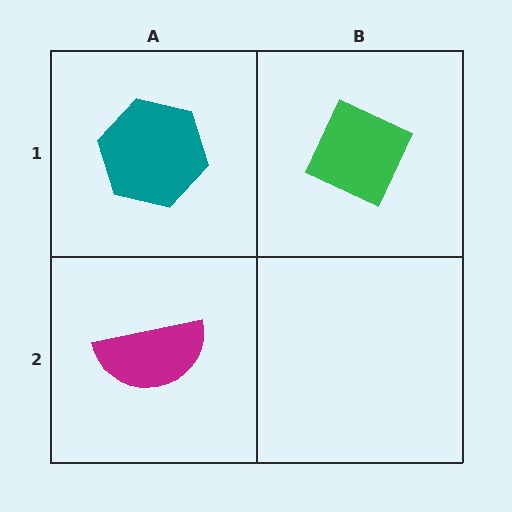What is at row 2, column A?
A magenta semicircle.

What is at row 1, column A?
A teal hexagon.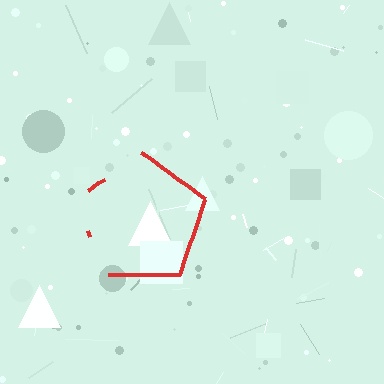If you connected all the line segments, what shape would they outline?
They would outline a pentagon.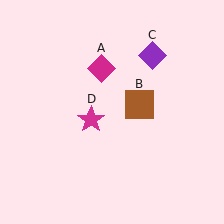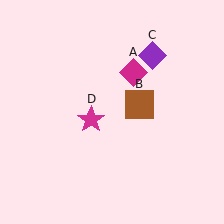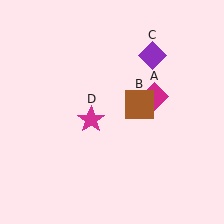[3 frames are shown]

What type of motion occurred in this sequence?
The magenta diamond (object A) rotated clockwise around the center of the scene.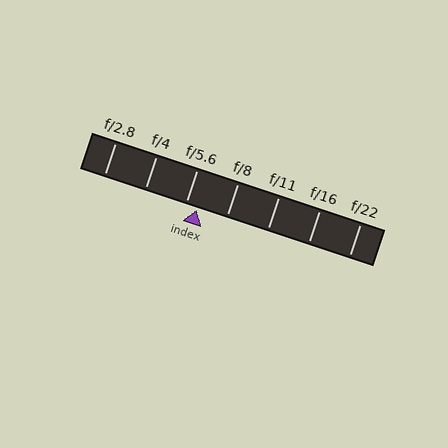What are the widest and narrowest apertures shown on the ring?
The widest aperture shown is f/2.8 and the narrowest is f/22.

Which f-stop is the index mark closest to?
The index mark is closest to f/5.6.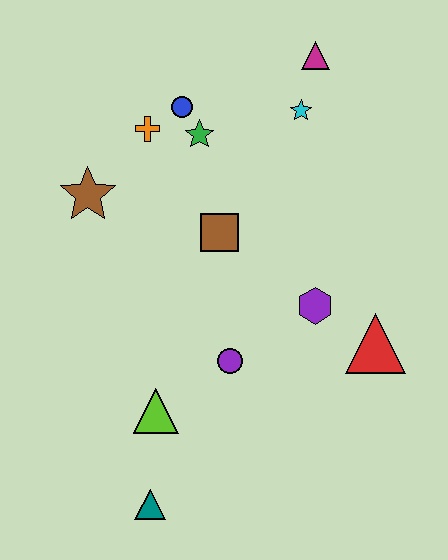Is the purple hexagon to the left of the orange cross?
No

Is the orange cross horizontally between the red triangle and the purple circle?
No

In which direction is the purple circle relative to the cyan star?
The purple circle is below the cyan star.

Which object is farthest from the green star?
The teal triangle is farthest from the green star.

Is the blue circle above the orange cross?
Yes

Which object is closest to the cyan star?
The magenta triangle is closest to the cyan star.